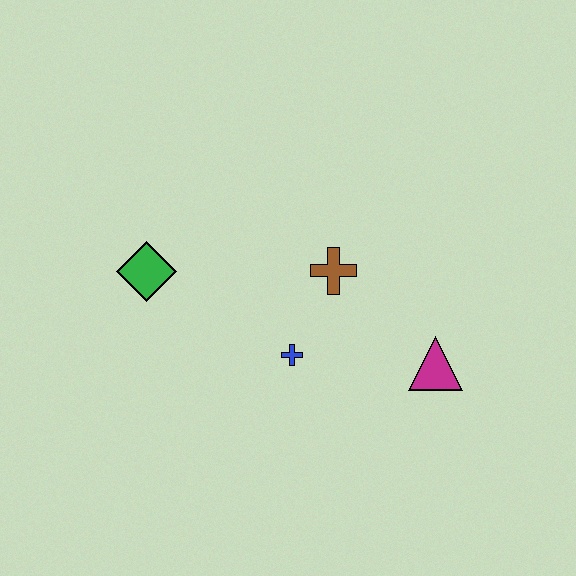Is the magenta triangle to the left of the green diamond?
No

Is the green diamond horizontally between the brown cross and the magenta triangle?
No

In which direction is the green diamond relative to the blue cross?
The green diamond is to the left of the blue cross.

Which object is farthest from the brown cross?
The green diamond is farthest from the brown cross.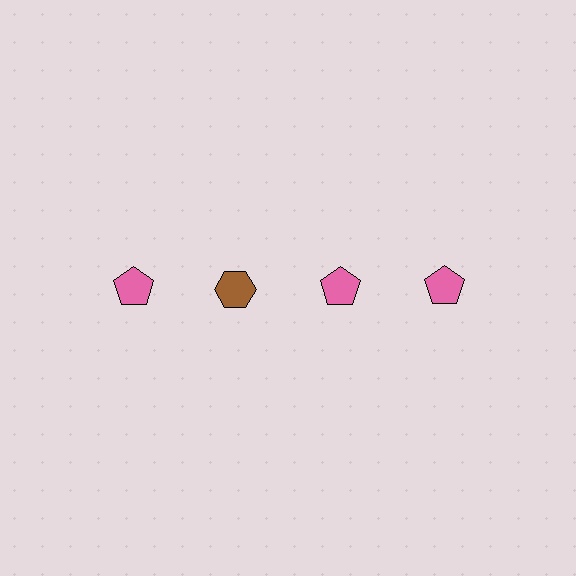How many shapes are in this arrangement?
There are 4 shapes arranged in a grid pattern.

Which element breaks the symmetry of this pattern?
The brown hexagon in the top row, second from left column breaks the symmetry. All other shapes are pink pentagons.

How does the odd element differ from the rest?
It differs in both color (brown instead of pink) and shape (hexagon instead of pentagon).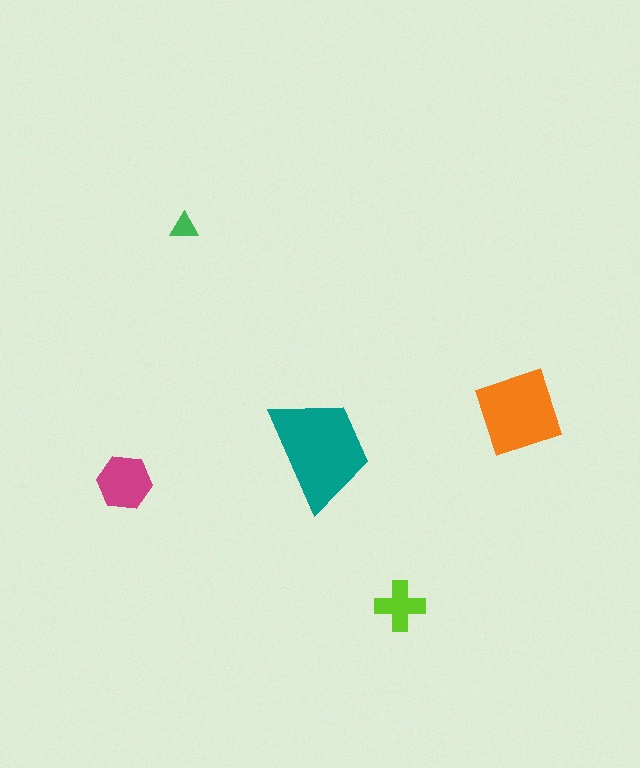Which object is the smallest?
The green triangle.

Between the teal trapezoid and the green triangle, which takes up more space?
The teal trapezoid.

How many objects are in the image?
There are 5 objects in the image.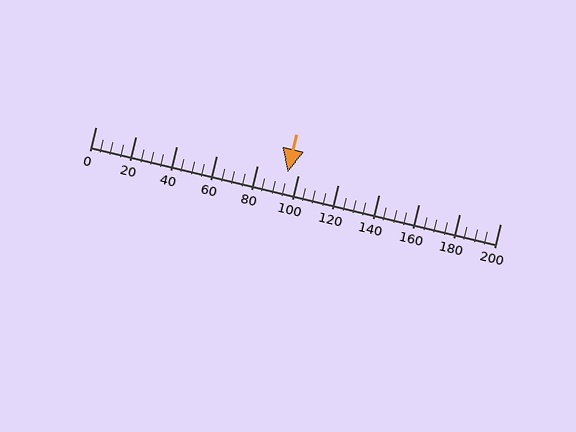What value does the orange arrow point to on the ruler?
The orange arrow points to approximately 95.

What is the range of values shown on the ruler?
The ruler shows values from 0 to 200.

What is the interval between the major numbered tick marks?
The major tick marks are spaced 20 units apart.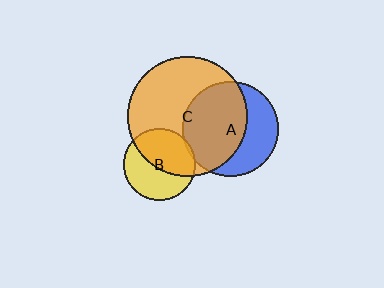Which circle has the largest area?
Circle C (orange).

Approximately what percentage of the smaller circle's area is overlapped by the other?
Approximately 60%.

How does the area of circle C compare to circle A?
Approximately 1.6 times.